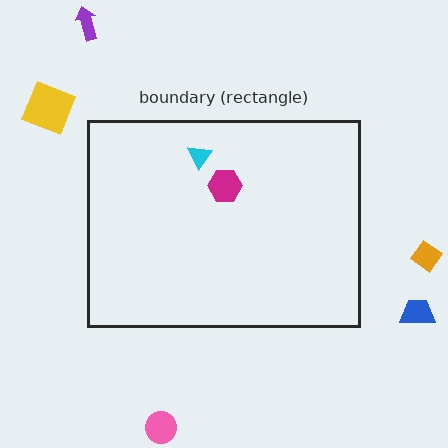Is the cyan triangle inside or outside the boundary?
Inside.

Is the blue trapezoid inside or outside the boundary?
Outside.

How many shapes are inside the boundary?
2 inside, 5 outside.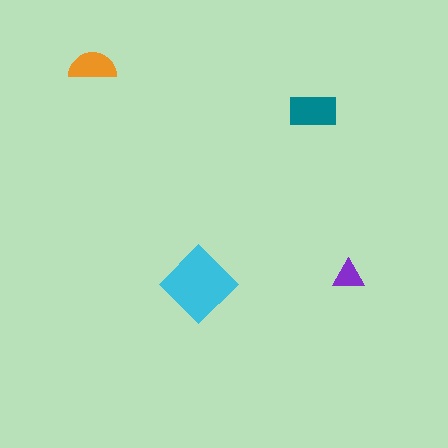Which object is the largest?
The cyan diamond.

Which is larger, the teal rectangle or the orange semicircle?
The teal rectangle.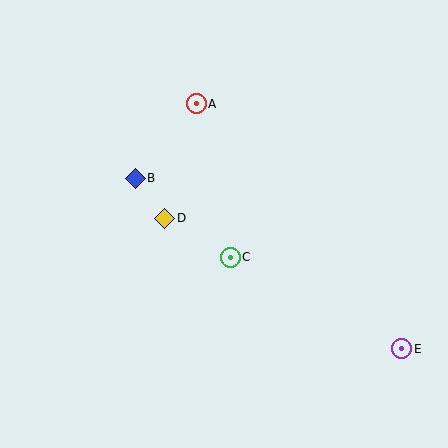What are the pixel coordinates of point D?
Point D is at (165, 218).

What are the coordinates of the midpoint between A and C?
The midpoint between A and C is at (213, 181).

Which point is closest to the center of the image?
Point C at (230, 257) is closest to the center.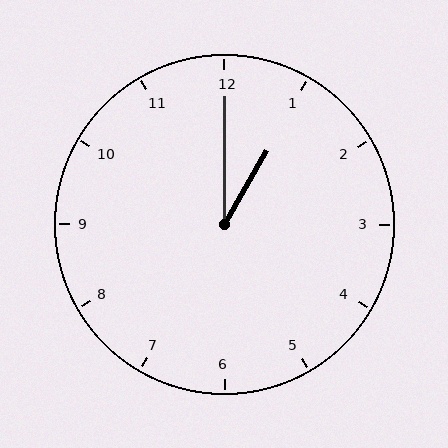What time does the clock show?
1:00.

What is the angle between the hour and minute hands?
Approximately 30 degrees.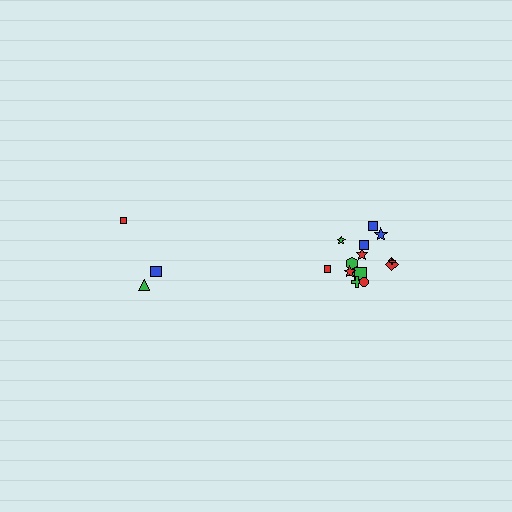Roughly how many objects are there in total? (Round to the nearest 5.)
Roughly 20 objects in total.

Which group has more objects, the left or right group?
The right group.